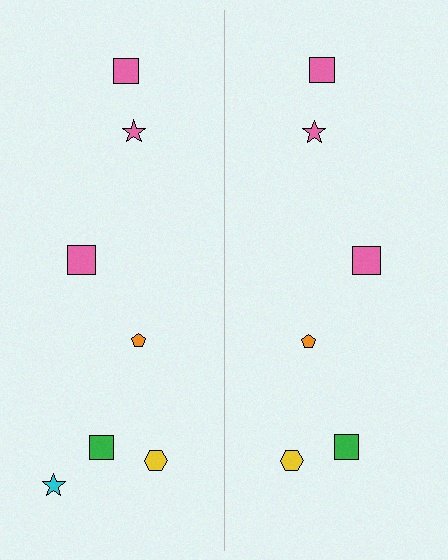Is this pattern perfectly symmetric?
No, the pattern is not perfectly symmetric. A cyan star is missing from the right side.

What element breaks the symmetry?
A cyan star is missing from the right side.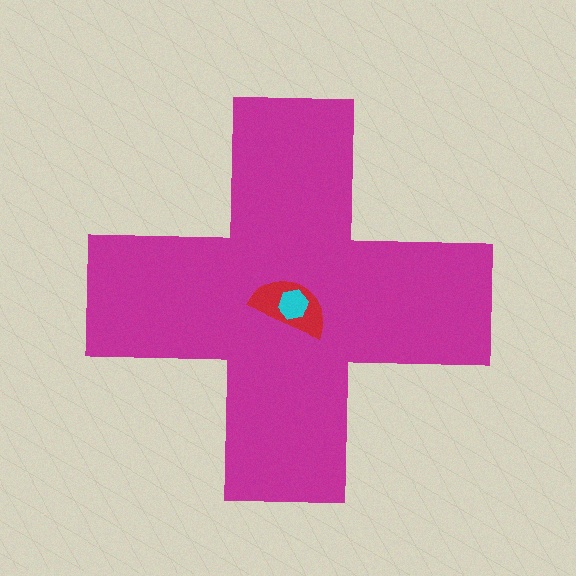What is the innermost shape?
The cyan hexagon.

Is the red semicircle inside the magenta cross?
Yes.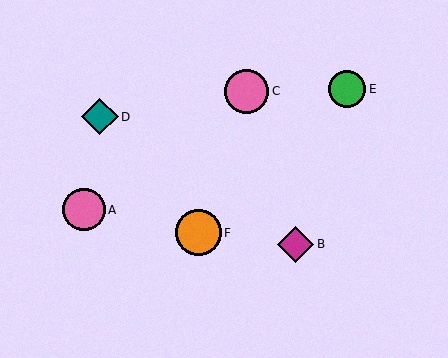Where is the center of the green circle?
The center of the green circle is at (347, 89).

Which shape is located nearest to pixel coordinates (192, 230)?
The orange circle (labeled F) at (198, 233) is nearest to that location.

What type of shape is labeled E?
Shape E is a green circle.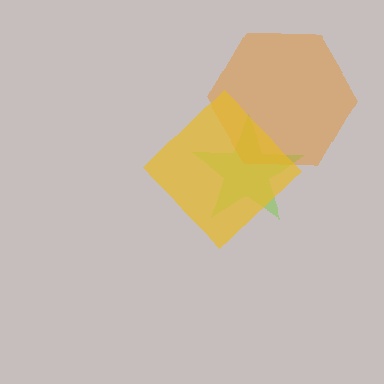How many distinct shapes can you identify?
There are 3 distinct shapes: a lime star, an orange hexagon, a yellow diamond.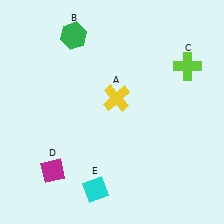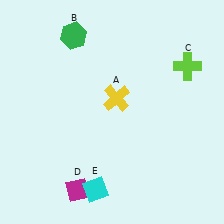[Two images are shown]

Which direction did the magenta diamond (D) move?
The magenta diamond (D) moved right.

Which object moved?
The magenta diamond (D) moved right.